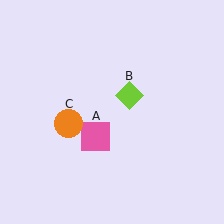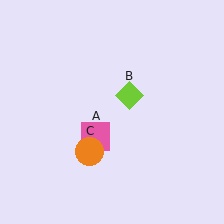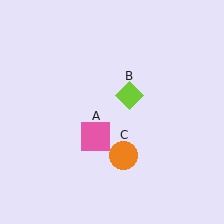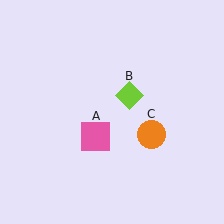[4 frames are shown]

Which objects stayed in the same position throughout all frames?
Pink square (object A) and lime diamond (object B) remained stationary.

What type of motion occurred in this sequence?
The orange circle (object C) rotated counterclockwise around the center of the scene.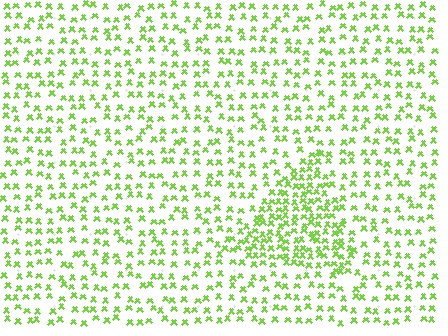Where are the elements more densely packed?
The elements are more densely packed inside the triangle boundary.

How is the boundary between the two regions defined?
The boundary is defined by a change in element density (approximately 2.0x ratio). All elements are the same color, size, and shape.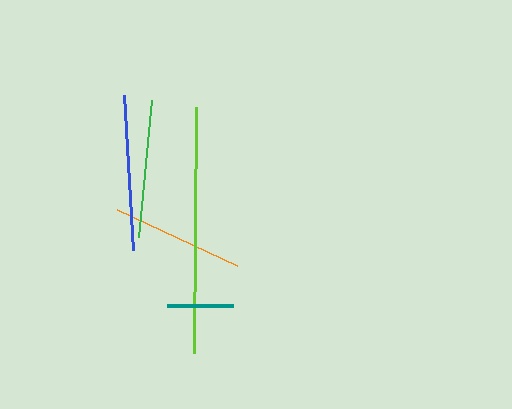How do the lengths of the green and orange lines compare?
The green and orange lines are approximately the same length.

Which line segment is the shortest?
The teal line is the shortest at approximately 66 pixels.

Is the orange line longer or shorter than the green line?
The green line is longer than the orange line.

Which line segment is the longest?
The lime line is the longest at approximately 246 pixels.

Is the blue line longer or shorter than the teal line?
The blue line is longer than the teal line.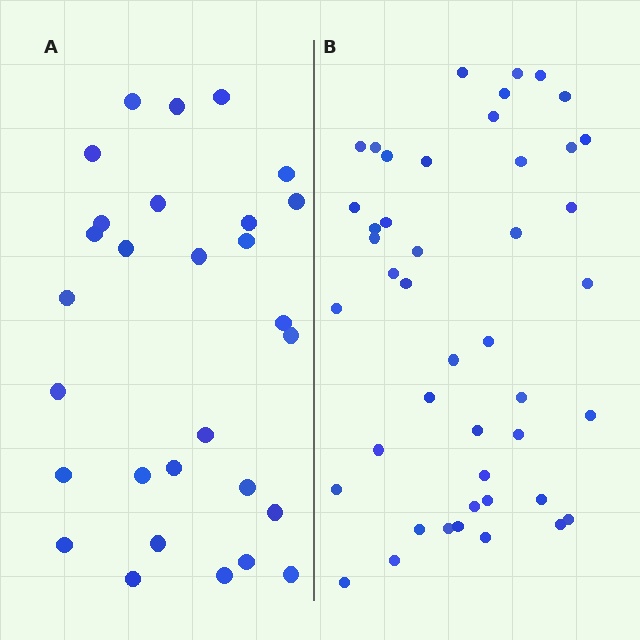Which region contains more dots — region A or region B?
Region B (the right region) has more dots.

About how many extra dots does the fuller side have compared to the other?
Region B has approximately 15 more dots than region A.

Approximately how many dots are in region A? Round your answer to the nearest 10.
About 30 dots. (The exact count is 29, which rounds to 30.)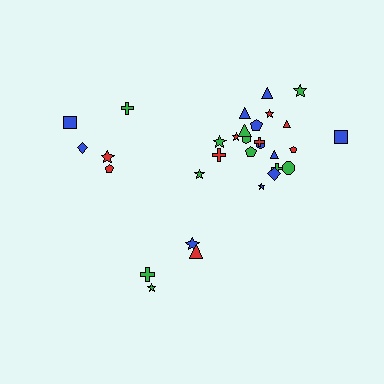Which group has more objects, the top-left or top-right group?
The top-right group.